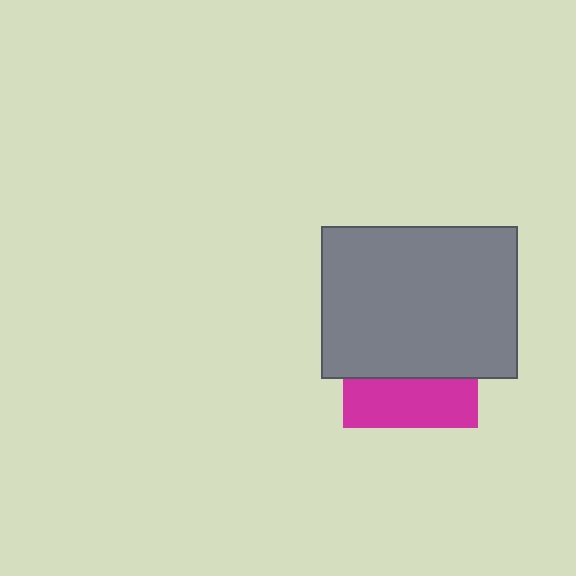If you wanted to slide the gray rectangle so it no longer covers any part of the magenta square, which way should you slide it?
Slide it up — that is the most direct way to separate the two shapes.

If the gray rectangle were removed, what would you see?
You would see the complete magenta square.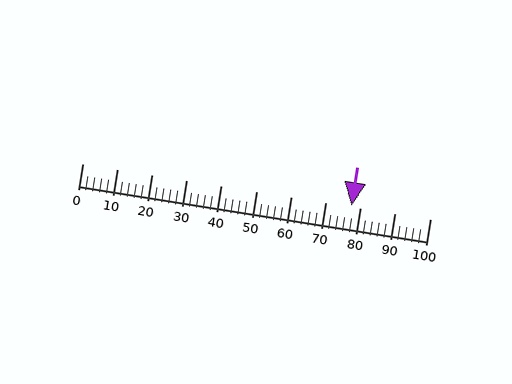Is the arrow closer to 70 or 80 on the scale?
The arrow is closer to 80.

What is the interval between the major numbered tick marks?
The major tick marks are spaced 10 units apart.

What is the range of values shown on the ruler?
The ruler shows values from 0 to 100.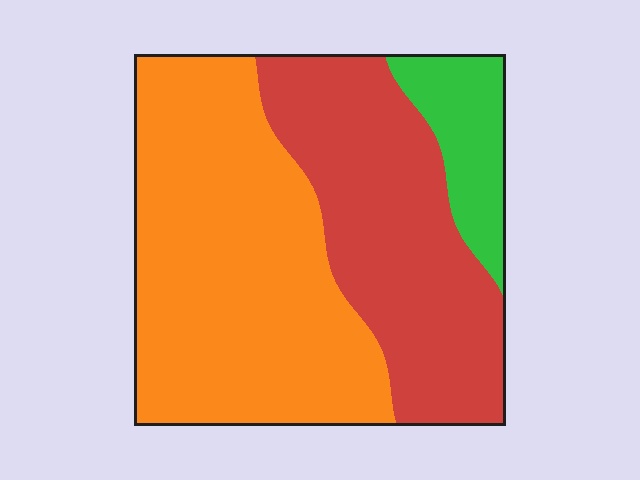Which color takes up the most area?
Orange, at roughly 50%.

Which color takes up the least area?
Green, at roughly 10%.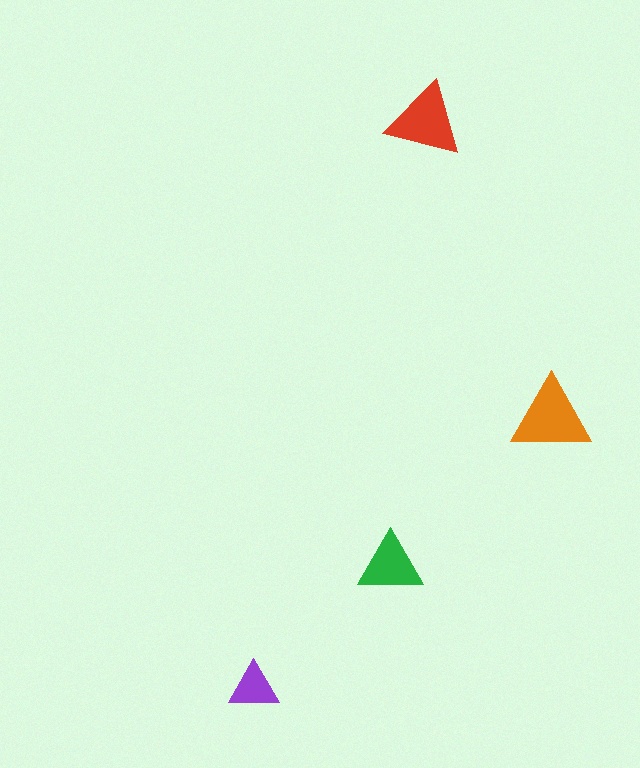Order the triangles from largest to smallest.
the orange one, the red one, the green one, the purple one.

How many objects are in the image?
There are 4 objects in the image.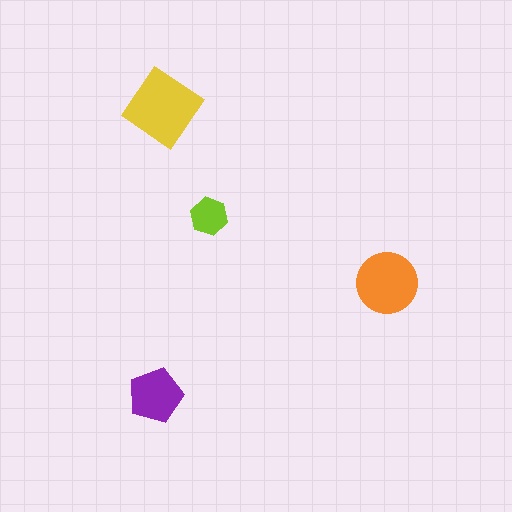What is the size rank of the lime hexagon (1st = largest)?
4th.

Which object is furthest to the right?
The orange circle is rightmost.